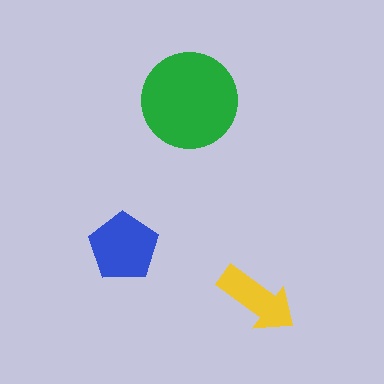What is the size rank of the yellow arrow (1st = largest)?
3rd.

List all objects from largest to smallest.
The green circle, the blue pentagon, the yellow arrow.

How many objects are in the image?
There are 3 objects in the image.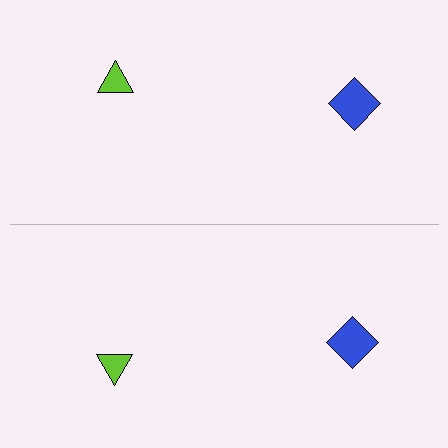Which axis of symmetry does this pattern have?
The pattern has a horizontal axis of symmetry running through the center of the image.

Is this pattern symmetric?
Yes, this pattern has bilateral (reflection) symmetry.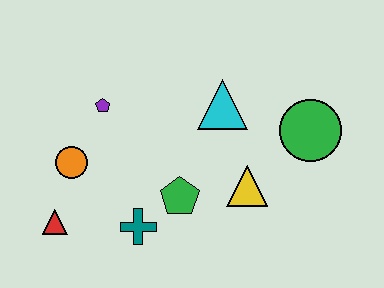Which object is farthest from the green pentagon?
The green circle is farthest from the green pentagon.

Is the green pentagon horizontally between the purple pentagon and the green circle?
Yes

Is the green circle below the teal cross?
No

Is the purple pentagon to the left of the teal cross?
Yes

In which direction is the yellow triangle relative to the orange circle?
The yellow triangle is to the right of the orange circle.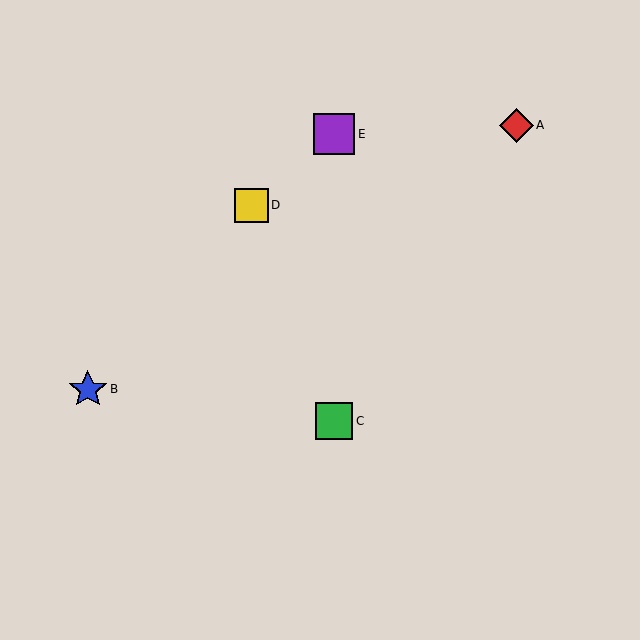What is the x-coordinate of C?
Object C is at x≈334.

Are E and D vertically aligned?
No, E is at x≈334 and D is at x≈251.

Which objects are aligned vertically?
Objects C, E are aligned vertically.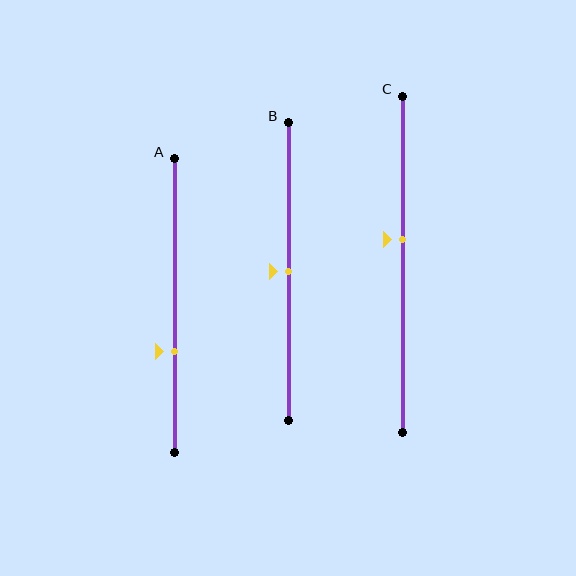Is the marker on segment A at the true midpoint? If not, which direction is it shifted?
No, the marker on segment A is shifted downward by about 16% of the segment length.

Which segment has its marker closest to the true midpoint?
Segment B has its marker closest to the true midpoint.